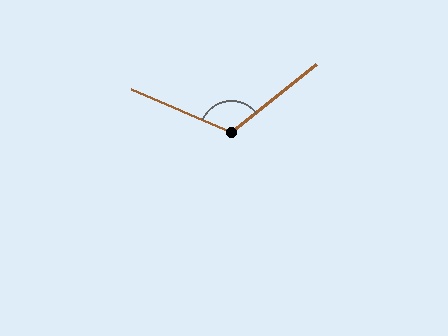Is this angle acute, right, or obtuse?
It is obtuse.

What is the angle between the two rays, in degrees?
Approximately 118 degrees.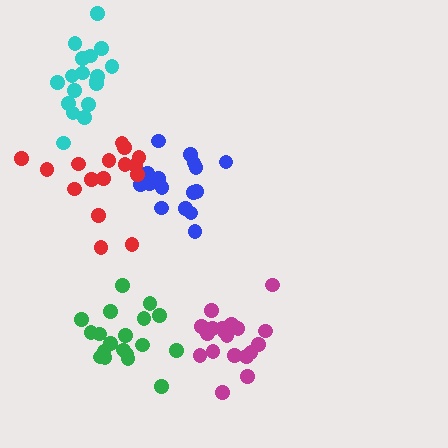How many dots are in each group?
Group 1: 19 dots, Group 2: 16 dots, Group 3: 16 dots, Group 4: 19 dots, Group 5: 18 dots (88 total).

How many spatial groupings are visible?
There are 5 spatial groupings.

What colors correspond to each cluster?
The clusters are colored: magenta, blue, red, green, cyan.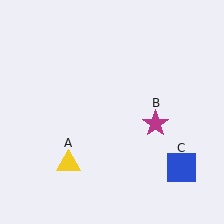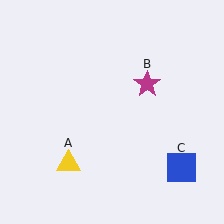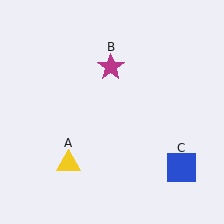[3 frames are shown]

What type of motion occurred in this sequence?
The magenta star (object B) rotated counterclockwise around the center of the scene.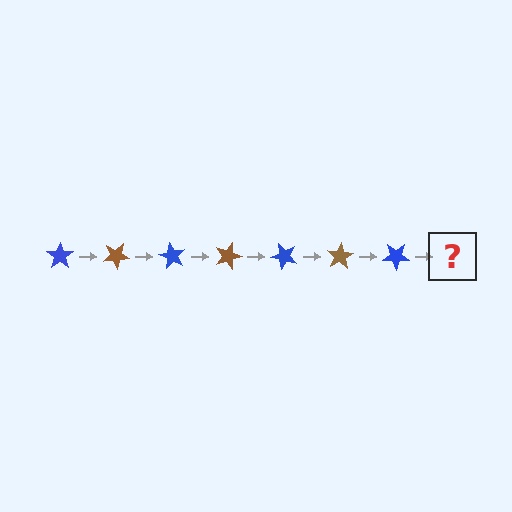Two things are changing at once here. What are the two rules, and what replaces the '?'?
The two rules are that it rotates 30 degrees each step and the color cycles through blue and brown. The '?' should be a brown star, rotated 210 degrees from the start.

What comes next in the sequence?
The next element should be a brown star, rotated 210 degrees from the start.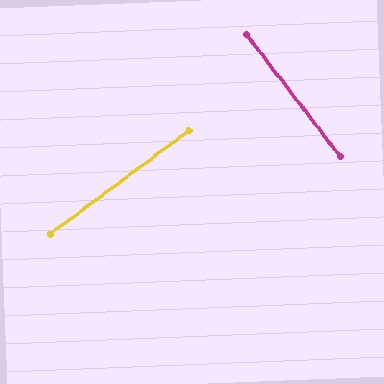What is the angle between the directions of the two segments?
Approximately 90 degrees.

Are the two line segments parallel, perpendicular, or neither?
Perpendicular — they meet at approximately 90°.